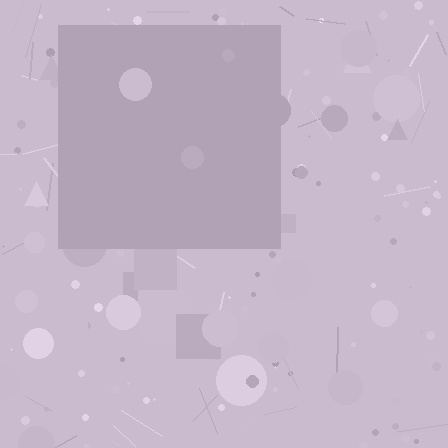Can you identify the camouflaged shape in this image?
The camouflaged shape is a square.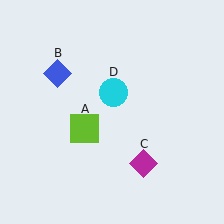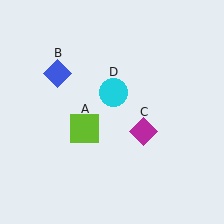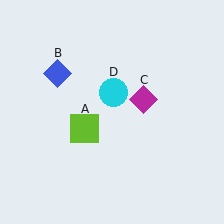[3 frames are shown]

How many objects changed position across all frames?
1 object changed position: magenta diamond (object C).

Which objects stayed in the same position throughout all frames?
Lime square (object A) and blue diamond (object B) and cyan circle (object D) remained stationary.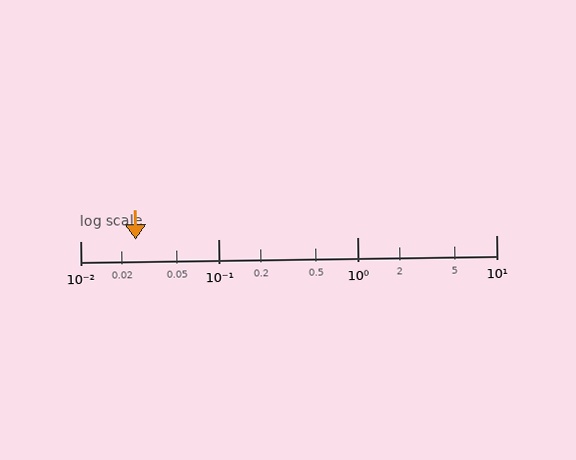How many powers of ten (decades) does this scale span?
The scale spans 3 decades, from 0.01 to 10.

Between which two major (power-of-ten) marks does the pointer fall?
The pointer is between 0.01 and 0.1.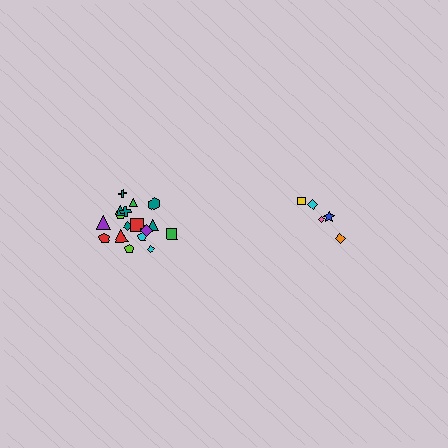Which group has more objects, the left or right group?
The left group.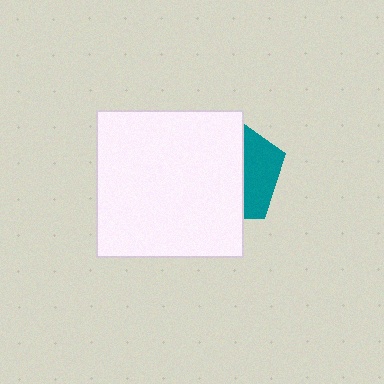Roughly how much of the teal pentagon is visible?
A small part of it is visible (roughly 34%).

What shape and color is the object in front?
The object in front is a white square.